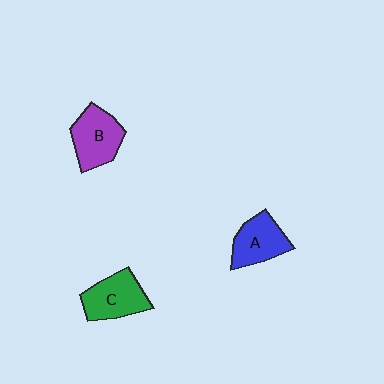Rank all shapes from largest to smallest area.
From largest to smallest: B (purple), C (green), A (blue).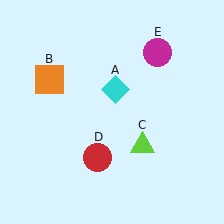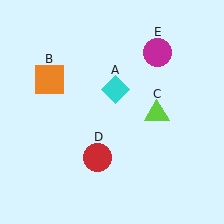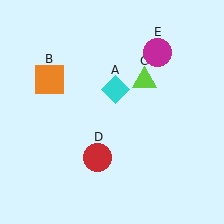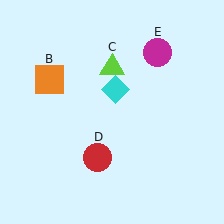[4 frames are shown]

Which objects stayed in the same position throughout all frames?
Cyan diamond (object A) and orange square (object B) and red circle (object D) and magenta circle (object E) remained stationary.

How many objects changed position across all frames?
1 object changed position: lime triangle (object C).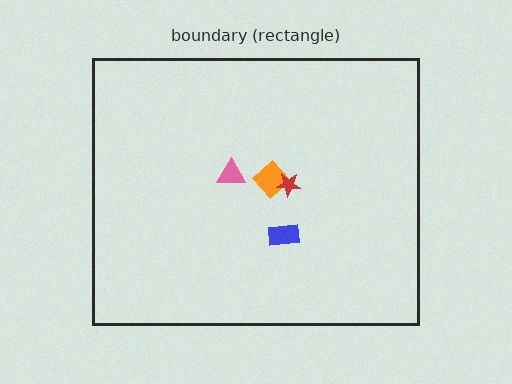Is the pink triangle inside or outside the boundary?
Inside.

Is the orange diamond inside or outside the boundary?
Inside.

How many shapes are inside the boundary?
4 inside, 0 outside.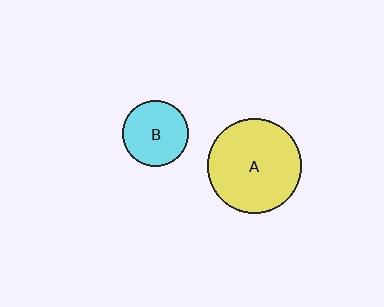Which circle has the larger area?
Circle A (yellow).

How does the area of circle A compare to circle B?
Approximately 2.1 times.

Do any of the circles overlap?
No, none of the circles overlap.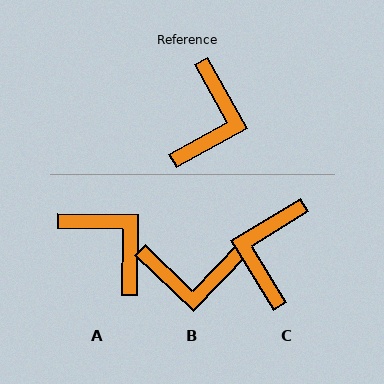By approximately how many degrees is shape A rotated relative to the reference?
Approximately 60 degrees counter-clockwise.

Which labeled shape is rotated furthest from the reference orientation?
C, about 178 degrees away.